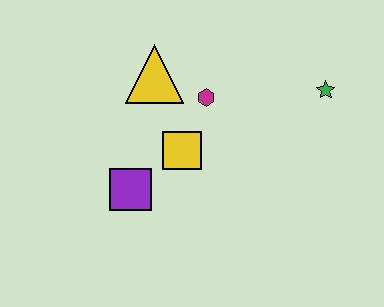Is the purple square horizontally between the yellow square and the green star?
No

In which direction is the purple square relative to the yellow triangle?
The purple square is below the yellow triangle.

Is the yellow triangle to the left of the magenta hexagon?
Yes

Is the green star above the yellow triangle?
No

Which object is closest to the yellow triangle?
The magenta hexagon is closest to the yellow triangle.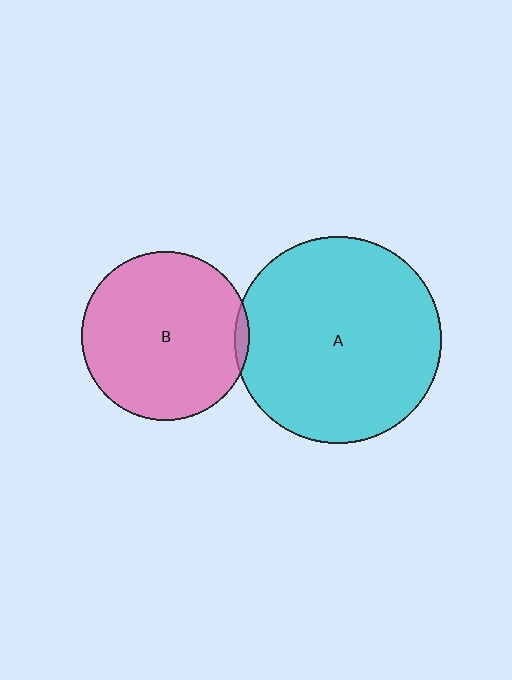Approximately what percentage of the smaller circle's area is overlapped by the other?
Approximately 5%.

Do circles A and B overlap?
Yes.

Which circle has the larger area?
Circle A (cyan).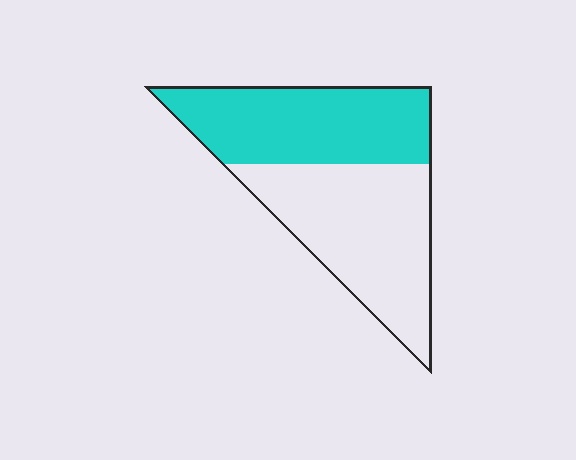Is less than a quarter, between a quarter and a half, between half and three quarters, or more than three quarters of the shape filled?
Between a quarter and a half.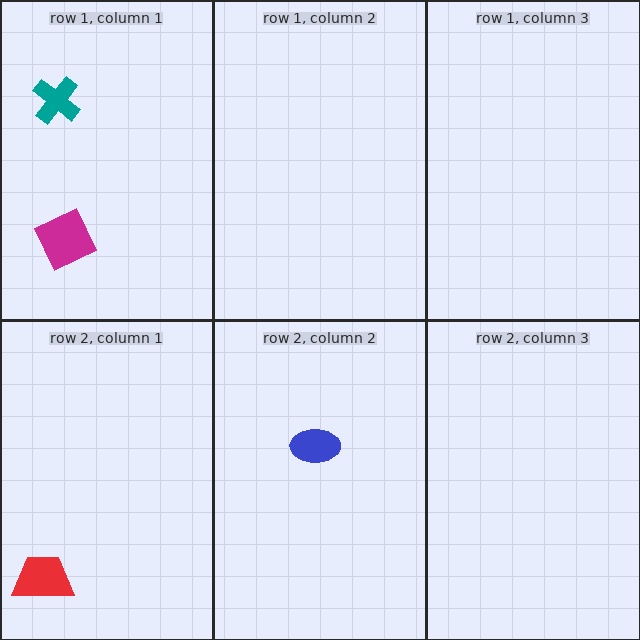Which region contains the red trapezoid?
The row 2, column 1 region.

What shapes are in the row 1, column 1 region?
The teal cross, the magenta diamond.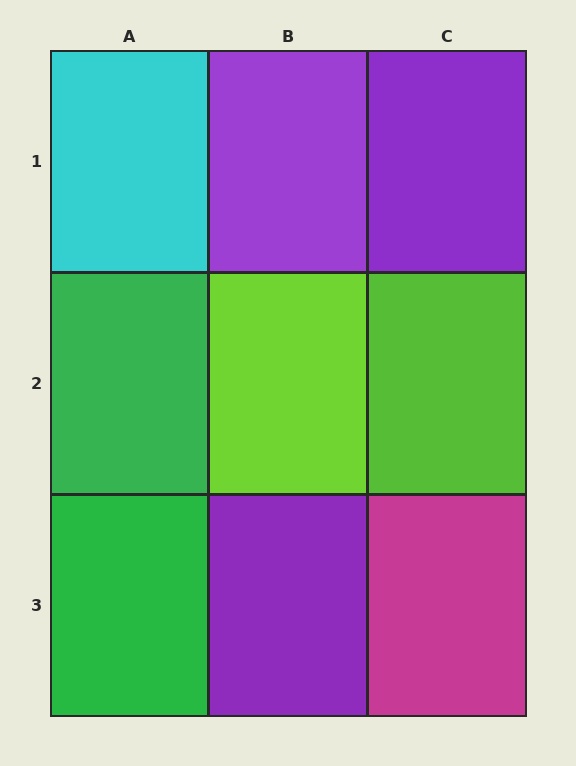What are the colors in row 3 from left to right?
Green, purple, magenta.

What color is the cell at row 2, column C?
Lime.